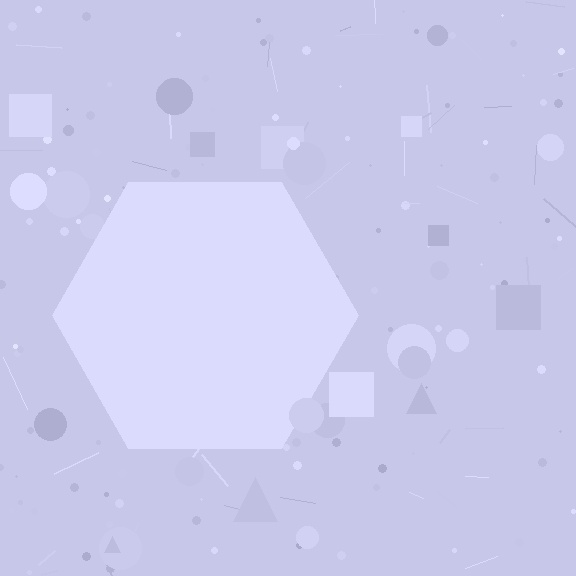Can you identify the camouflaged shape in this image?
The camouflaged shape is a hexagon.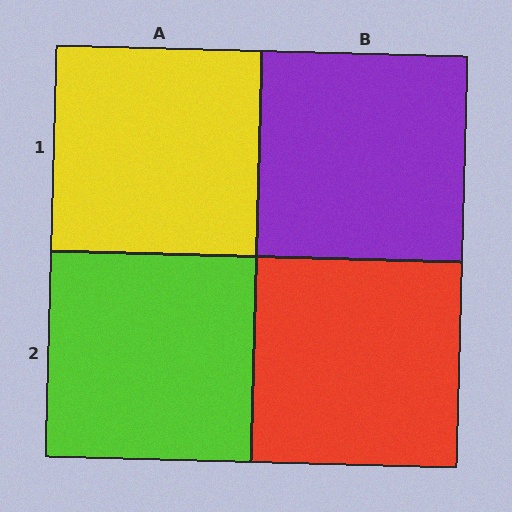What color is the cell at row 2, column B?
Red.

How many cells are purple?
1 cell is purple.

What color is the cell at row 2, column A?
Lime.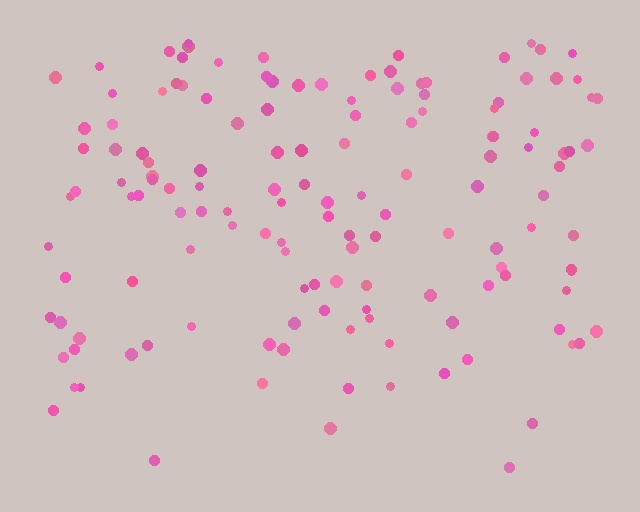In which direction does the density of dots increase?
From bottom to top, with the top side densest.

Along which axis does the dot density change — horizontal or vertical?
Vertical.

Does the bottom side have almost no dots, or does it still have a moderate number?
Still a moderate number, just noticeably fewer than the top.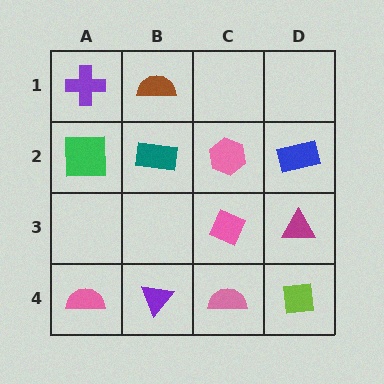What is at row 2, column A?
A green square.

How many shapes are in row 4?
4 shapes.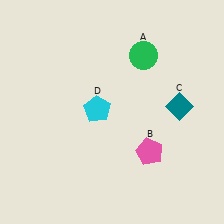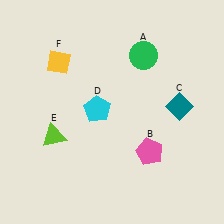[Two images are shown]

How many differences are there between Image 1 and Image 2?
There are 2 differences between the two images.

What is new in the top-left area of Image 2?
A yellow diamond (F) was added in the top-left area of Image 2.